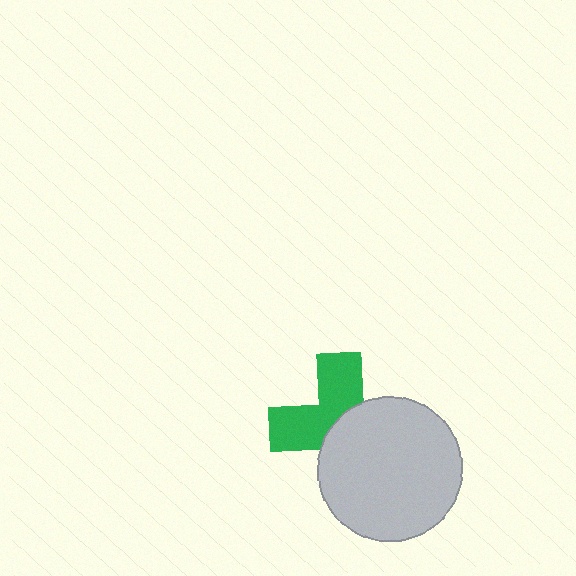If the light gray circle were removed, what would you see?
You would see the complete green cross.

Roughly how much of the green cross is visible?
About half of it is visible (roughly 47%).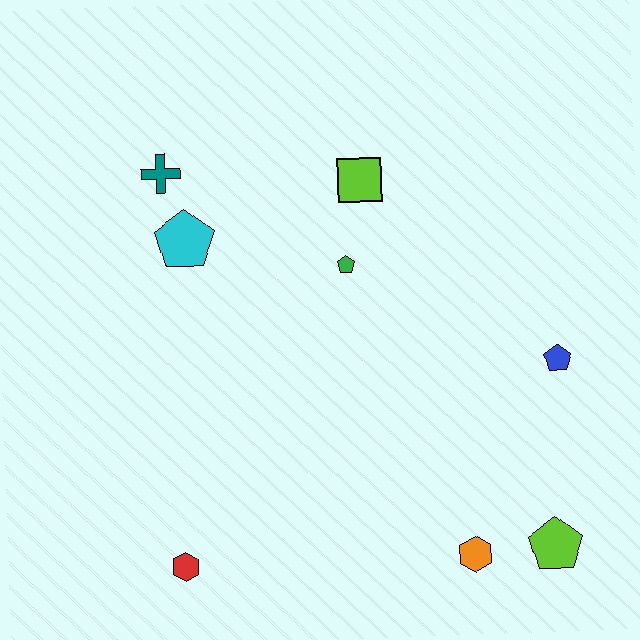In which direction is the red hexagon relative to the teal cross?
The red hexagon is below the teal cross.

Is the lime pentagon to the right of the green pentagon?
Yes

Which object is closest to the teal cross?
The cyan pentagon is closest to the teal cross.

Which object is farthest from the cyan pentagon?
The lime pentagon is farthest from the cyan pentagon.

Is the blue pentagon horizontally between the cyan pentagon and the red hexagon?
No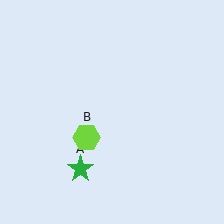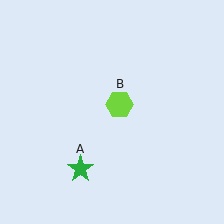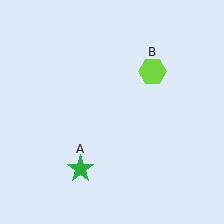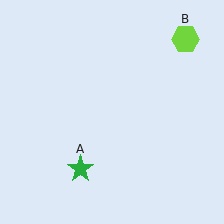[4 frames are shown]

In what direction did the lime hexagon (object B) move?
The lime hexagon (object B) moved up and to the right.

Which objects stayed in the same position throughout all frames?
Green star (object A) remained stationary.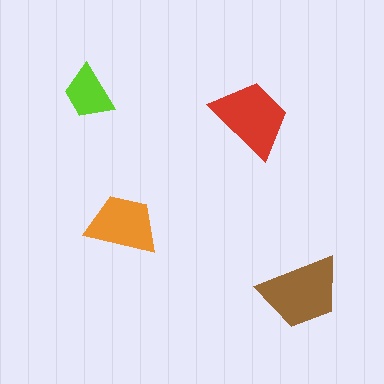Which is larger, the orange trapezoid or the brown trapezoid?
The brown one.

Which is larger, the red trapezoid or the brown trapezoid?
The brown one.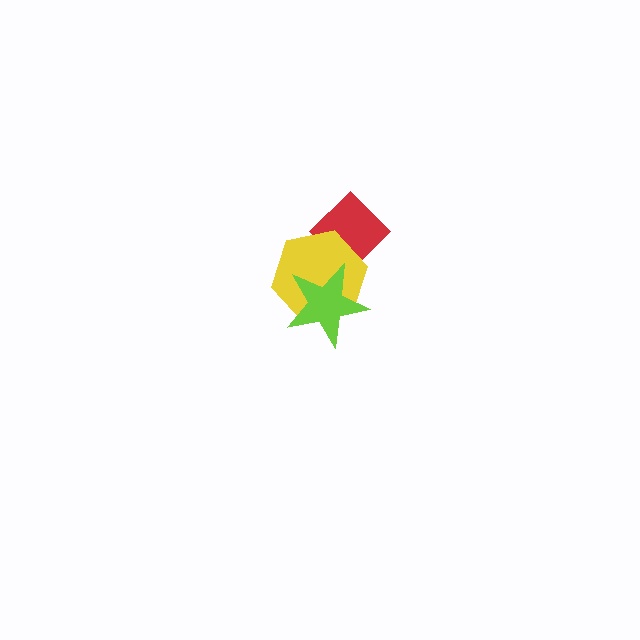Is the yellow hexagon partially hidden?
Yes, it is partially covered by another shape.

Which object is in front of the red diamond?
The yellow hexagon is in front of the red diamond.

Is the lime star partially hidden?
No, no other shape covers it.